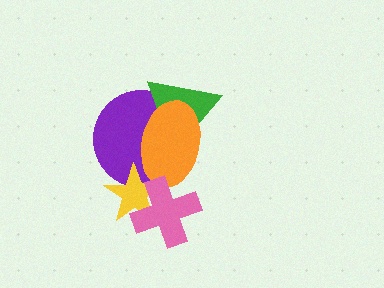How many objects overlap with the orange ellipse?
4 objects overlap with the orange ellipse.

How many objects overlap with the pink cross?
2 objects overlap with the pink cross.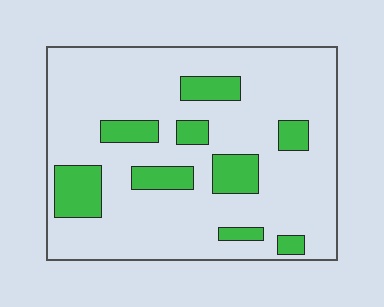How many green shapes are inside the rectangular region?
9.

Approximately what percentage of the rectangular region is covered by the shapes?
Approximately 20%.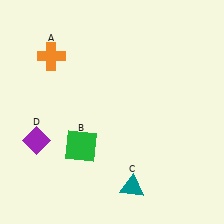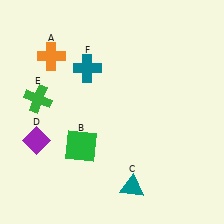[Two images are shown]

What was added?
A green cross (E), a teal cross (F) were added in Image 2.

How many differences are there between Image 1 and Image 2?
There are 2 differences between the two images.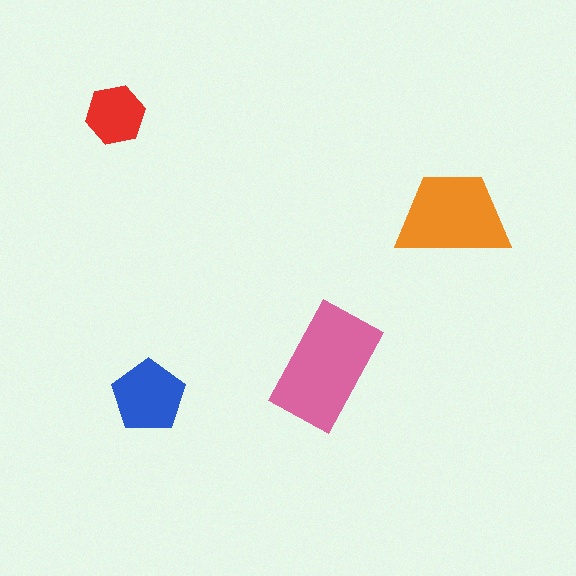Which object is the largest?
The pink rectangle.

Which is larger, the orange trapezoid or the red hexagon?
The orange trapezoid.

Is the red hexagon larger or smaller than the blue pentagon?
Smaller.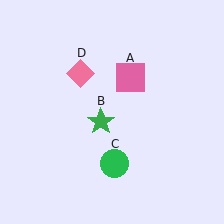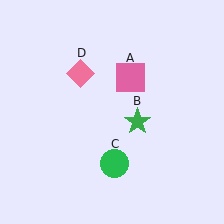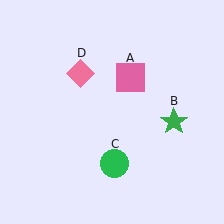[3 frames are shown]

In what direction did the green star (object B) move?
The green star (object B) moved right.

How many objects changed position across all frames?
1 object changed position: green star (object B).